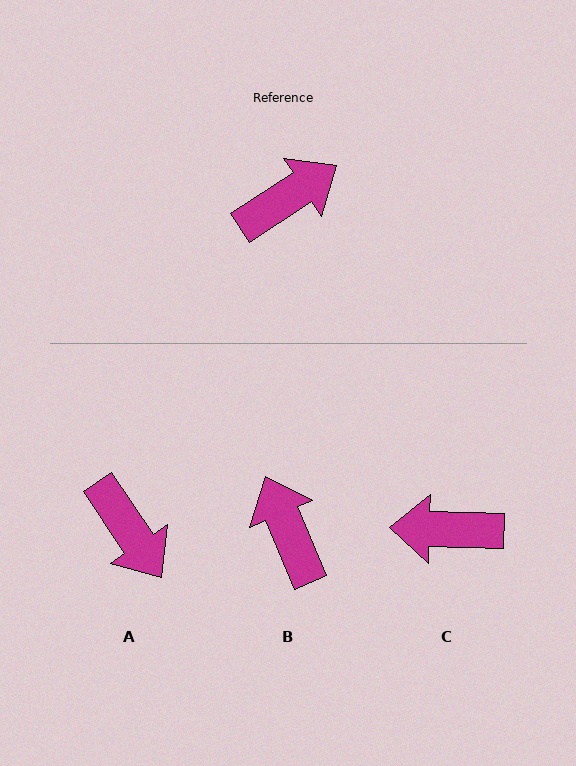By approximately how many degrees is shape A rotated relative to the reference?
Approximately 89 degrees clockwise.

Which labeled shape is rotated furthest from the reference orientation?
C, about 146 degrees away.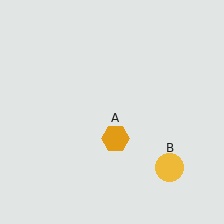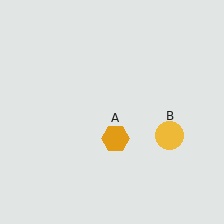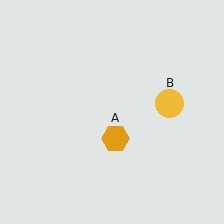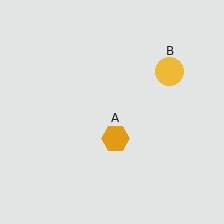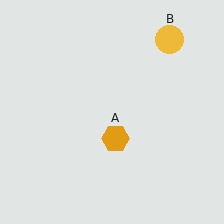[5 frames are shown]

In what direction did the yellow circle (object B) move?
The yellow circle (object B) moved up.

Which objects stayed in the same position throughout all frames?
Orange hexagon (object A) remained stationary.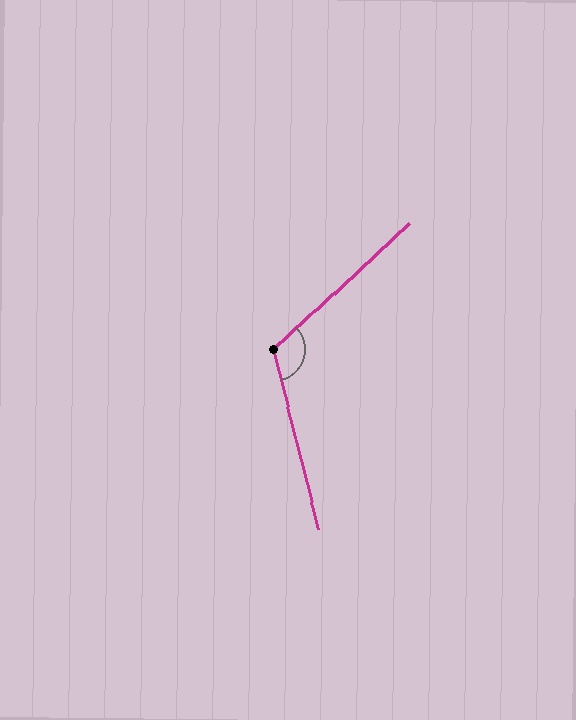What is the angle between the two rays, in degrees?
Approximately 118 degrees.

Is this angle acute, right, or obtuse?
It is obtuse.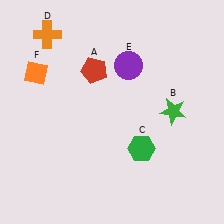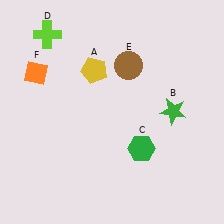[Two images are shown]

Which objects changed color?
A changed from red to yellow. D changed from orange to lime. E changed from purple to brown.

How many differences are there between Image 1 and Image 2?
There are 3 differences between the two images.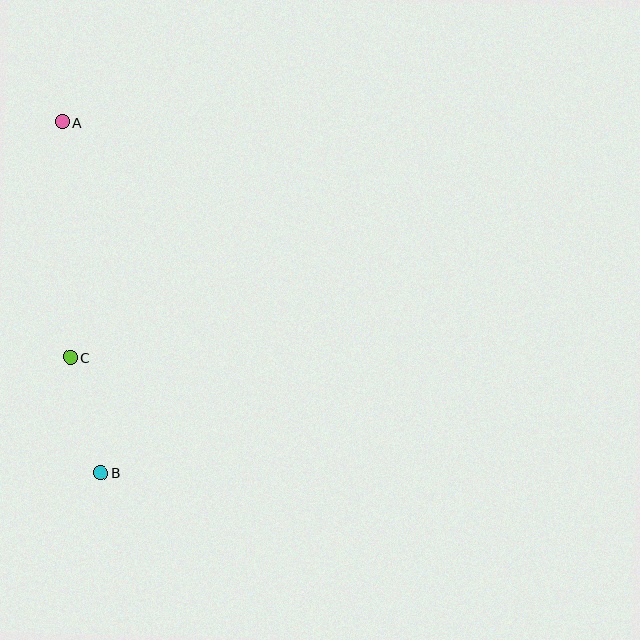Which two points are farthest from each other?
Points A and B are farthest from each other.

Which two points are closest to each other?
Points B and C are closest to each other.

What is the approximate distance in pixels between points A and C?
The distance between A and C is approximately 235 pixels.